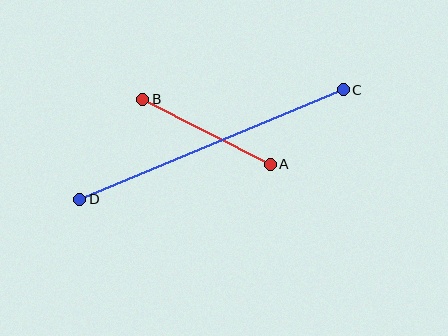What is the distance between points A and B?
The distance is approximately 143 pixels.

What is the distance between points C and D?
The distance is approximately 285 pixels.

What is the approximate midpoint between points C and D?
The midpoint is at approximately (212, 145) pixels.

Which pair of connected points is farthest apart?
Points C and D are farthest apart.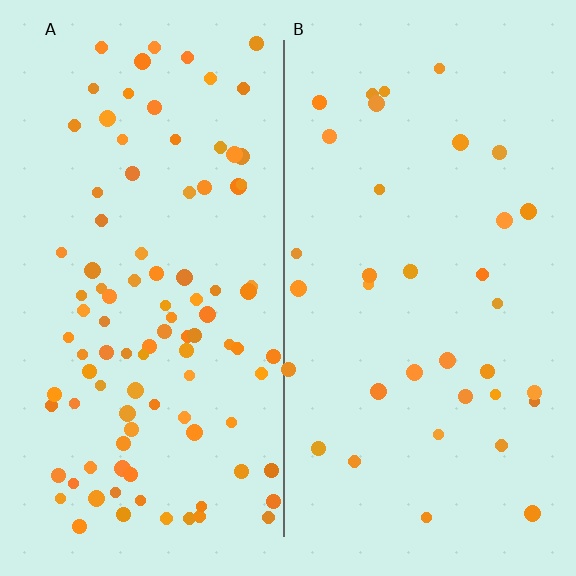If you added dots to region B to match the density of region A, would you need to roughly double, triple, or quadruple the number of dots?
Approximately triple.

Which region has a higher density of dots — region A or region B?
A (the left).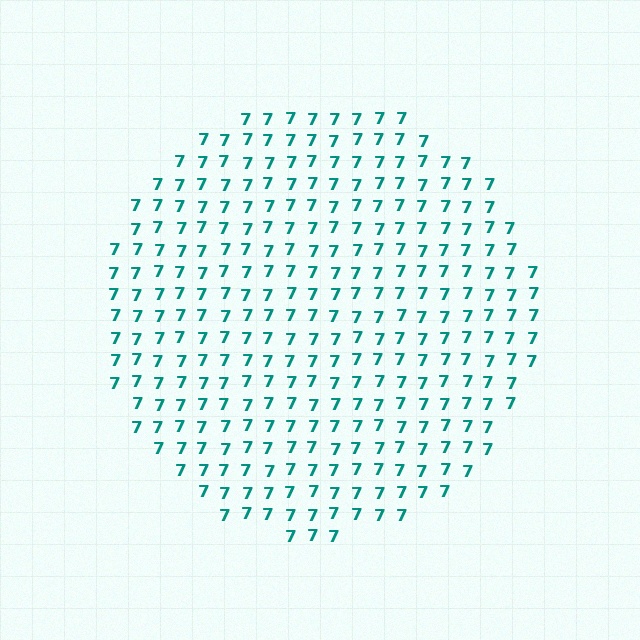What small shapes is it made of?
It is made of small digit 7's.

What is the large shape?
The large shape is a circle.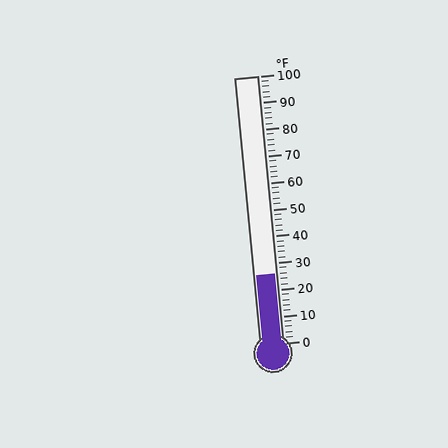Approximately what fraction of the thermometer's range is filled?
The thermometer is filled to approximately 25% of its range.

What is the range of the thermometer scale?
The thermometer scale ranges from 0°F to 100°F.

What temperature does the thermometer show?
The thermometer shows approximately 26°F.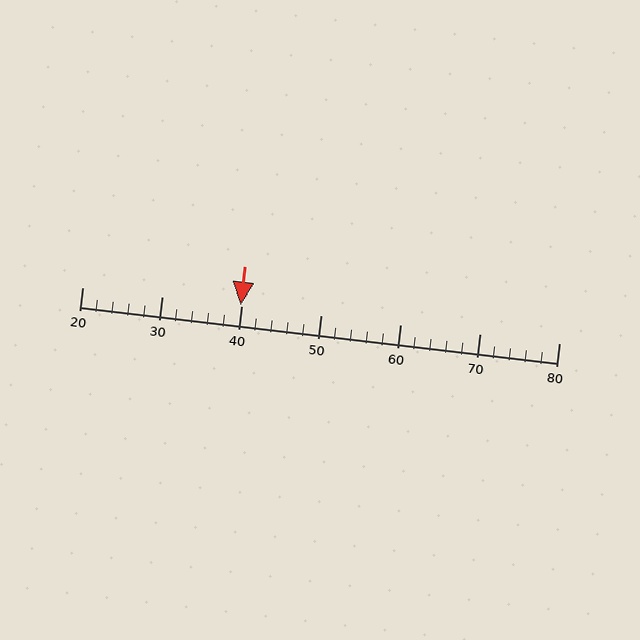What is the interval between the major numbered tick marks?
The major tick marks are spaced 10 units apart.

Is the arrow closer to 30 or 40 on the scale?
The arrow is closer to 40.